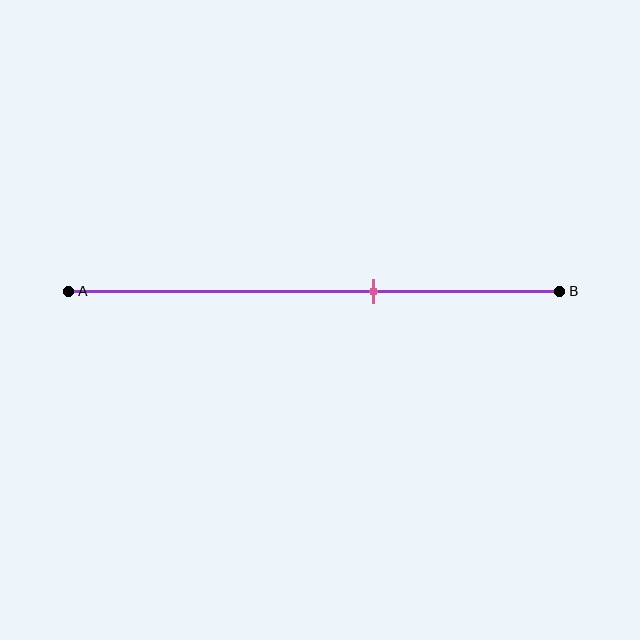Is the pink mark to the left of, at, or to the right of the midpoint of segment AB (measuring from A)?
The pink mark is to the right of the midpoint of segment AB.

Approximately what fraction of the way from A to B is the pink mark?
The pink mark is approximately 60% of the way from A to B.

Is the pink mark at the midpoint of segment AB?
No, the mark is at about 60% from A, not at the 50% midpoint.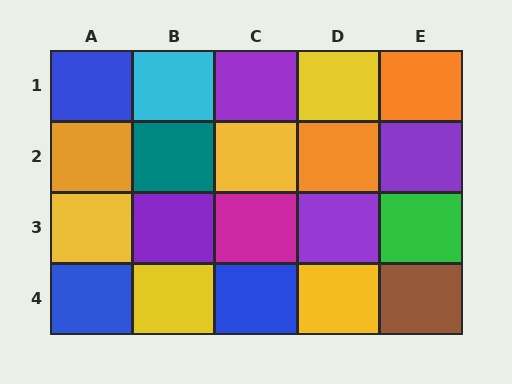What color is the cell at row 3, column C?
Magenta.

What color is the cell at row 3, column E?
Green.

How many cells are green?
1 cell is green.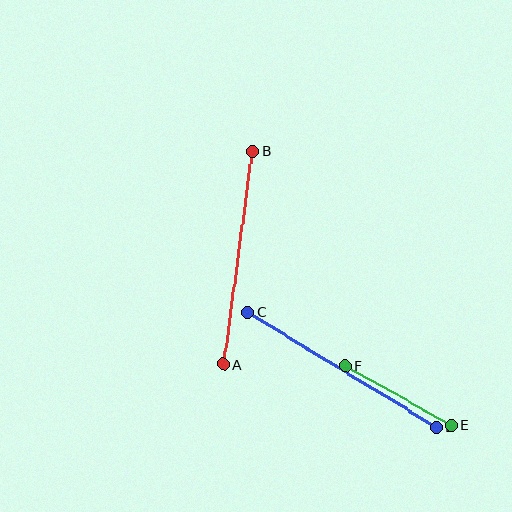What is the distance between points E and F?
The distance is approximately 122 pixels.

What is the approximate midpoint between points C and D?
The midpoint is at approximately (342, 370) pixels.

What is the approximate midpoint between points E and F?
The midpoint is at approximately (398, 396) pixels.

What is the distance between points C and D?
The distance is approximately 221 pixels.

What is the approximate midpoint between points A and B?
The midpoint is at approximately (238, 258) pixels.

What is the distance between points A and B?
The distance is approximately 215 pixels.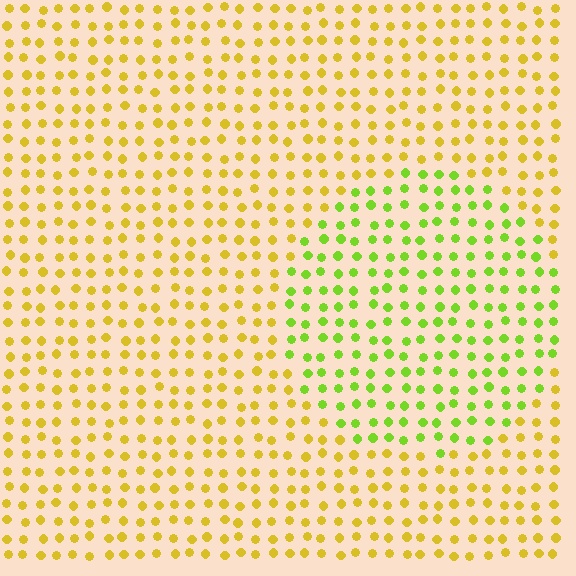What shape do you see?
I see a circle.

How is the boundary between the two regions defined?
The boundary is defined purely by a slight shift in hue (about 42 degrees). Spacing, size, and orientation are identical on both sides.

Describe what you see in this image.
The image is filled with small yellow elements in a uniform arrangement. A circle-shaped region is visible where the elements are tinted to a slightly different hue, forming a subtle color boundary.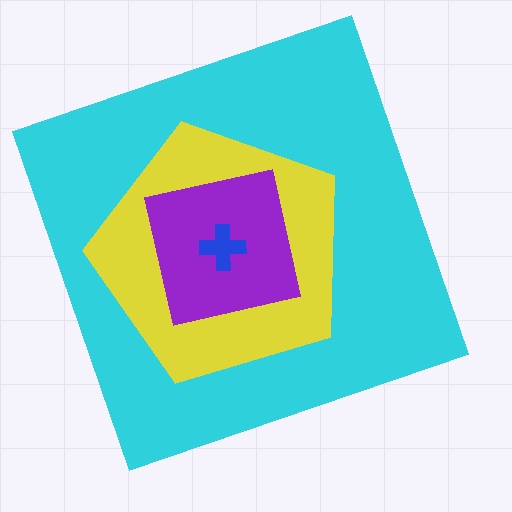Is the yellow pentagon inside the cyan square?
Yes.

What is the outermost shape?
The cyan square.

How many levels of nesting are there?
4.